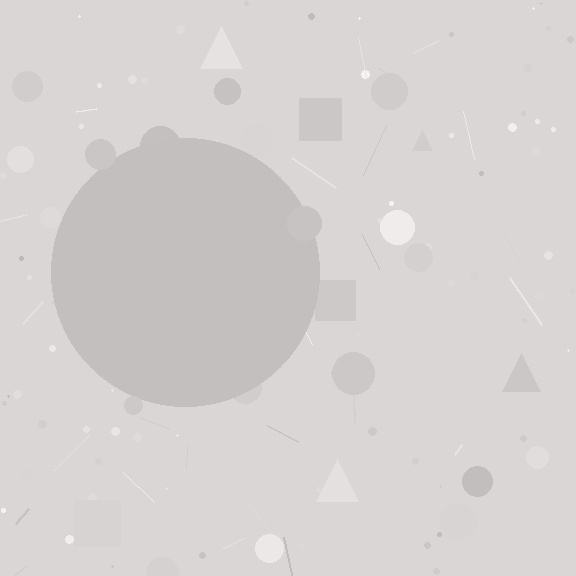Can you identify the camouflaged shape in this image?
The camouflaged shape is a circle.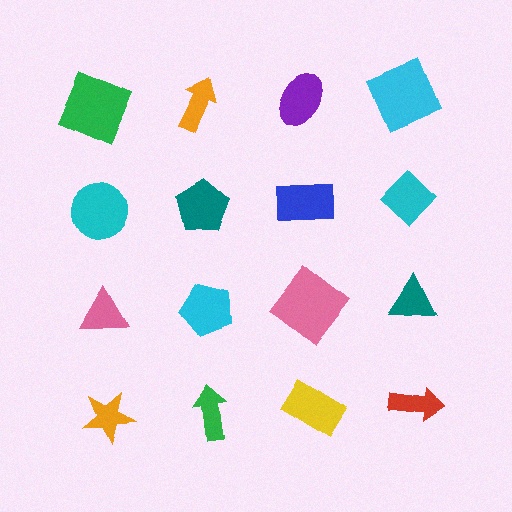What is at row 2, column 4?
A cyan diamond.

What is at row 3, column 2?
A cyan pentagon.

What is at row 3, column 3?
A pink diamond.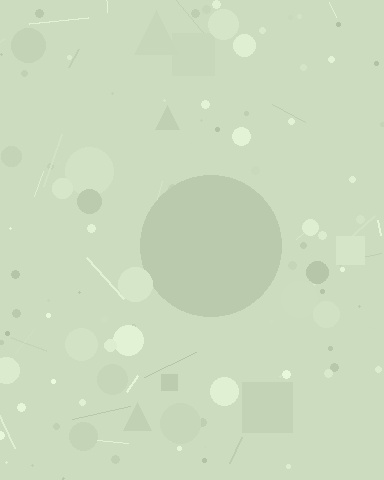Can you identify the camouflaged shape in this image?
The camouflaged shape is a circle.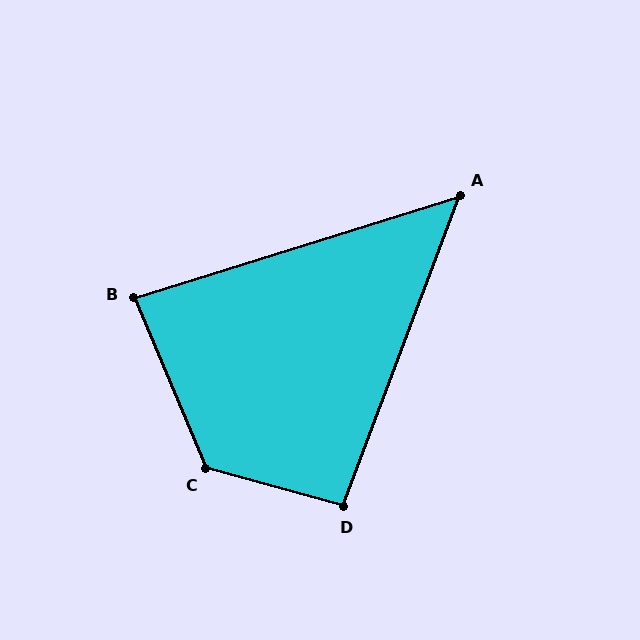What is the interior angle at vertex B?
Approximately 85 degrees (acute).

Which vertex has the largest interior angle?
C, at approximately 128 degrees.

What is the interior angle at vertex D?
Approximately 95 degrees (obtuse).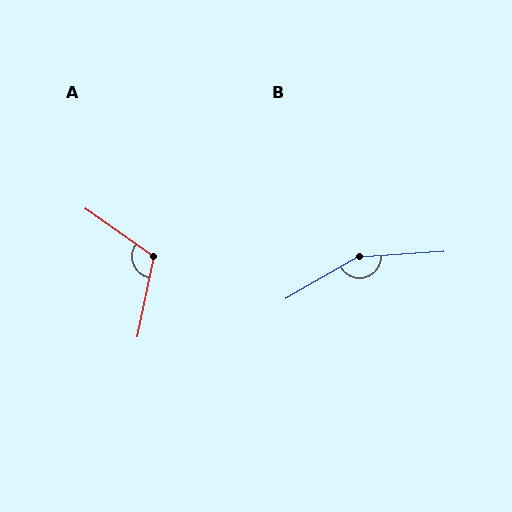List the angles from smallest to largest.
A (114°), B (154°).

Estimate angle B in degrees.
Approximately 154 degrees.